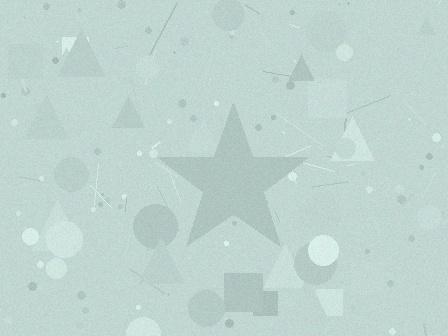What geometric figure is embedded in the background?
A star is embedded in the background.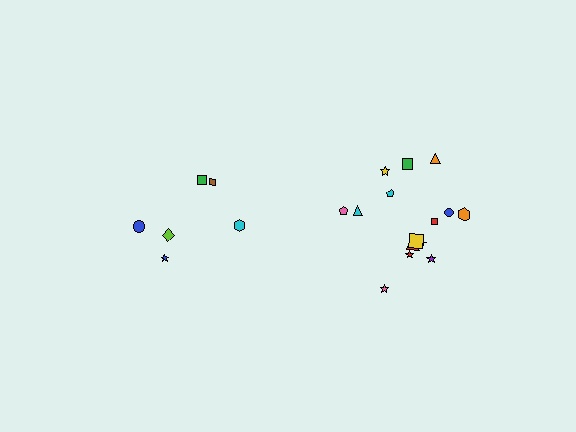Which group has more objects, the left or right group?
The right group.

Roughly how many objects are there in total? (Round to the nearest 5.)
Roughly 20 objects in total.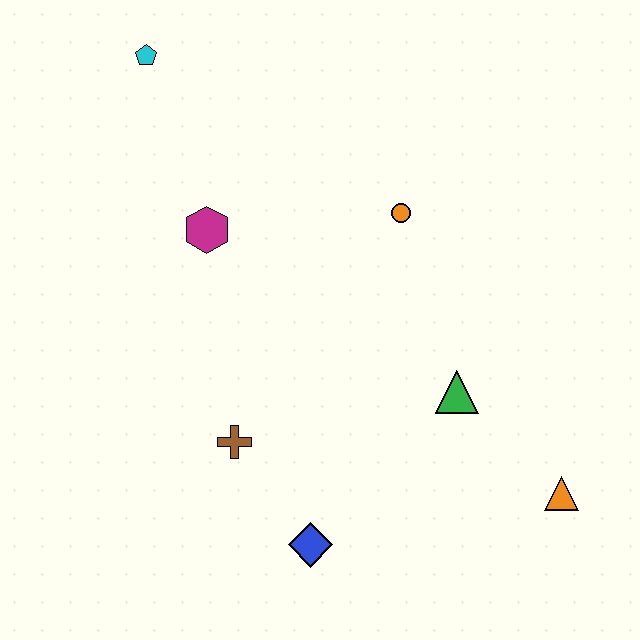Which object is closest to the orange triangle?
The green triangle is closest to the orange triangle.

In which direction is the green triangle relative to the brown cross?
The green triangle is to the right of the brown cross.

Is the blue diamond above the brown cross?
No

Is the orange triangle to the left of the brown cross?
No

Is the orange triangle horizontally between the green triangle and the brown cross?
No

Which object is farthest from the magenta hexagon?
The orange triangle is farthest from the magenta hexagon.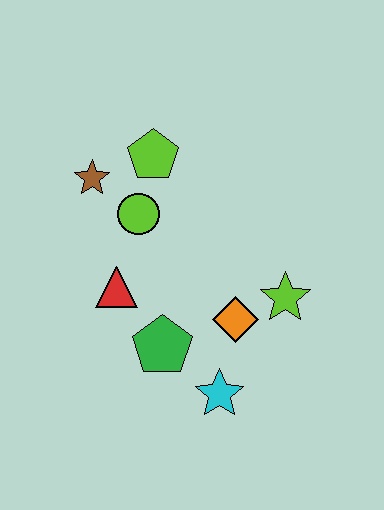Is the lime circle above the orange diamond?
Yes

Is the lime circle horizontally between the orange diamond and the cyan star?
No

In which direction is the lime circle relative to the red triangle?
The lime circle is above the red triangle.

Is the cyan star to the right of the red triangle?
Yes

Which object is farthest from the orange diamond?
The brown star is farthest from the orange diamond.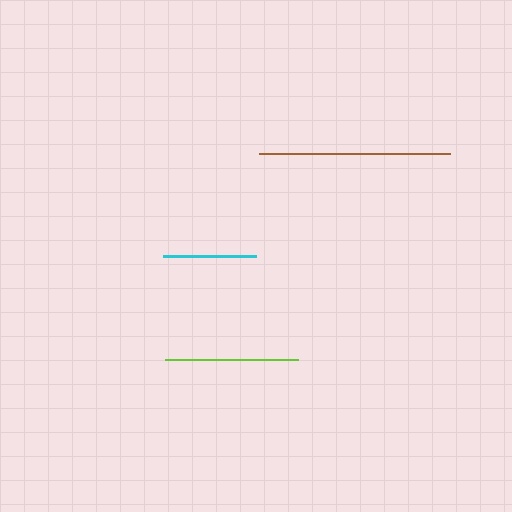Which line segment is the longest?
The brown line is the longest at approximately 191 pixels.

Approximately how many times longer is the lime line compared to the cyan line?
The lime line is approximately 1.4 times the length of the cyan line.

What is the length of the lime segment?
The lime segment is approximately 133 pixels long.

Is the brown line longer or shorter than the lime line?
The brown line is longer than the lime line.